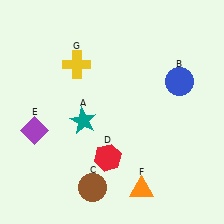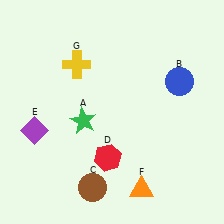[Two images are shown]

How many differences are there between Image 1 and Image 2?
There is 1 difference between the two images.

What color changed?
The star (A) changed from teal in Image 1 to green in Image 2.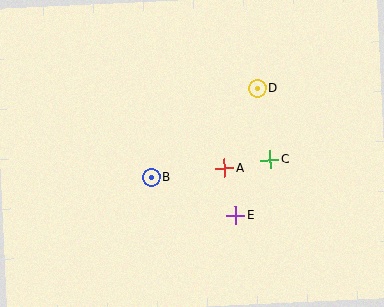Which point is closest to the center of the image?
Point A at (225, 168) is closest to the center.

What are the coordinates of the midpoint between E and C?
The midpoint between E and C is at (253, 188).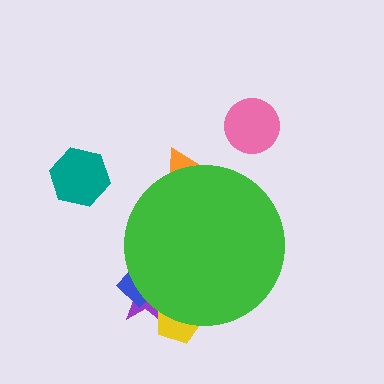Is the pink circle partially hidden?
No, the pink circle is fully visible.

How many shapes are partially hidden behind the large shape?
4 shapes are partially hidden.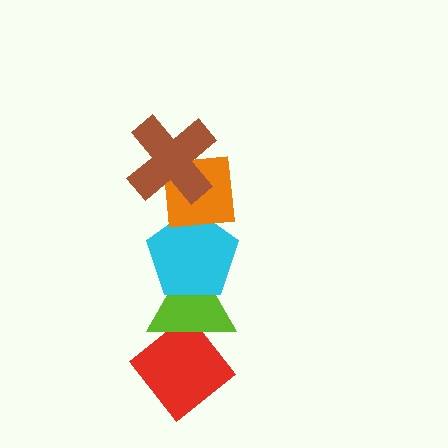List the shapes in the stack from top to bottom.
From top to bottom: the brown cross, the orange square, the cyan pentagon, the lime triangle, the red diamond.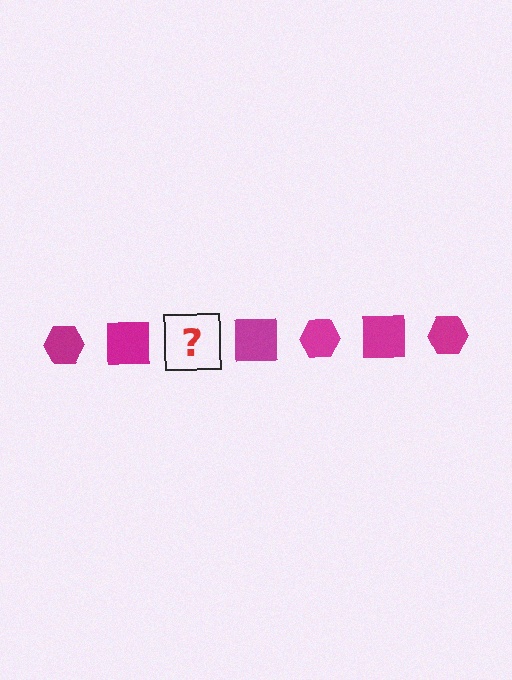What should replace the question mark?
The question mark should be replaced with a magenta hexagon.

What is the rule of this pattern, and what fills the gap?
The rule is that the pattern cycles through hexagon, square shapes in magenta. The gap should be filled with a magenta hexagon.